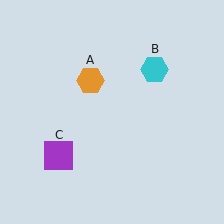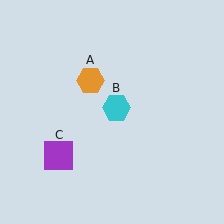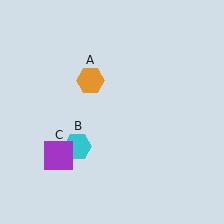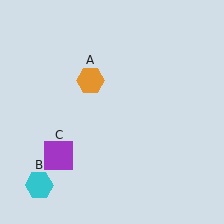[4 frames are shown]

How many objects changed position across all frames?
1 object changed position: cyan hexagon (object B).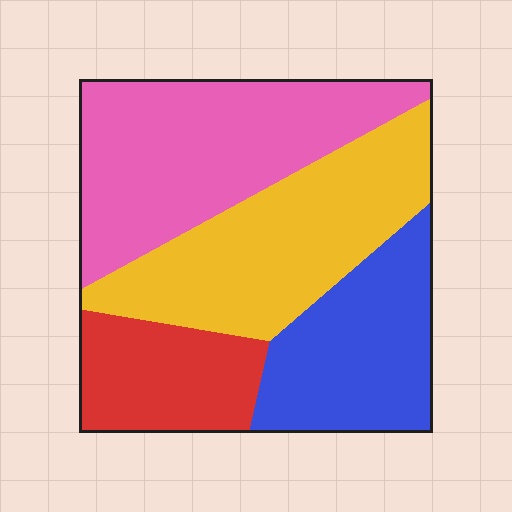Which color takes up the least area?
Red, at roughly 15%.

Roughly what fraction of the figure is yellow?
Yellow takes up about one third (1/3) of the figure.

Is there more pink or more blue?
Pink.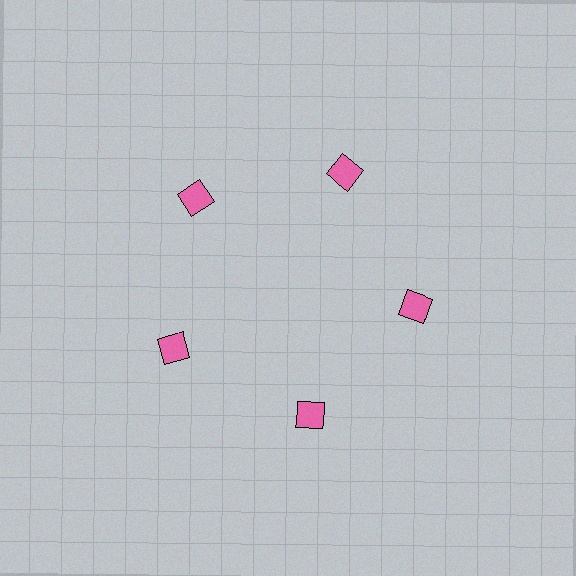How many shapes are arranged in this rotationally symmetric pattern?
There are 5 shapes, arranged in 5 groups of 1.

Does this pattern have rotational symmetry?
Yes, this pattern has 5-fold rotational symmetry. It looks the same after rotating 72 degrees around the center.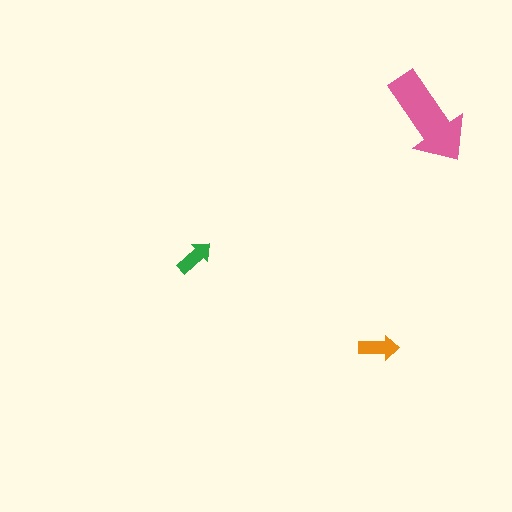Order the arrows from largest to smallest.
the pink one, the orange one, the green one.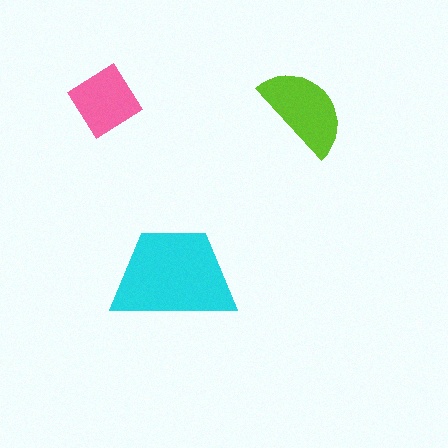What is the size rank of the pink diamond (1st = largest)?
3rd.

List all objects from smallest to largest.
The pink diamond, the lime semicircle, the cyan trapezoid.